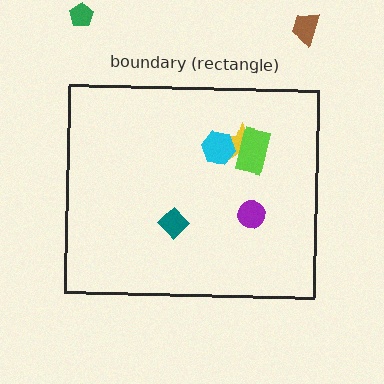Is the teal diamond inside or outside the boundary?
Inside.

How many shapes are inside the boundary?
5 inside, 2 outside.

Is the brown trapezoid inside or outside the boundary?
Outside.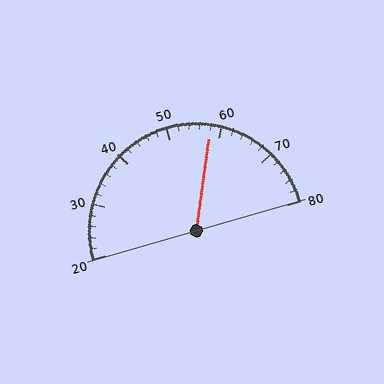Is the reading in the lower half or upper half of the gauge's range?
The reading is in the upper half of the range (20 to 80).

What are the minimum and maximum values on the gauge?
The gauge ranges from 20 to 80.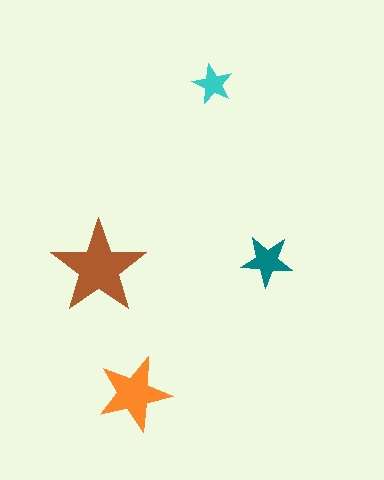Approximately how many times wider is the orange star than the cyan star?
About 2 times wider.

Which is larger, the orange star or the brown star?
The brown one.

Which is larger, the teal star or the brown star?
The brown one.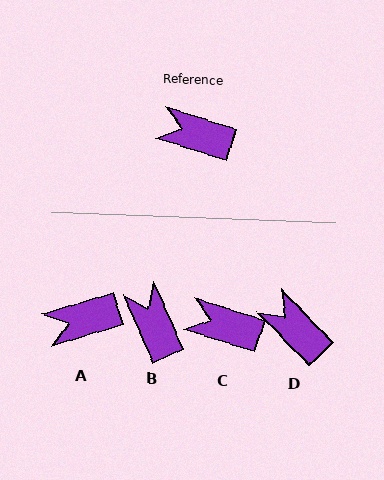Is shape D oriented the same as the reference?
No, it is off by about 28 degrees.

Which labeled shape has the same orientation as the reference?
C.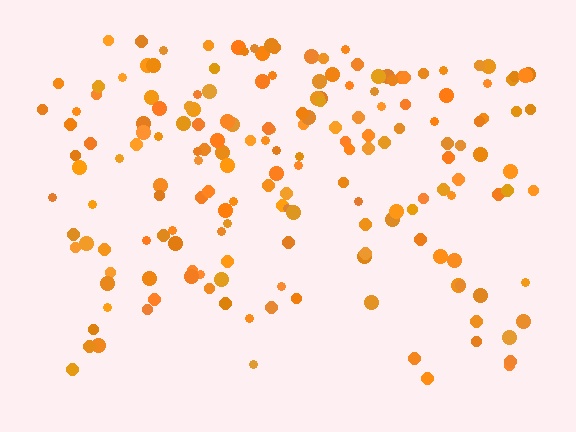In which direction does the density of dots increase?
From bottom to top, with the top side densest.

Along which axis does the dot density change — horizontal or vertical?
Vertical.